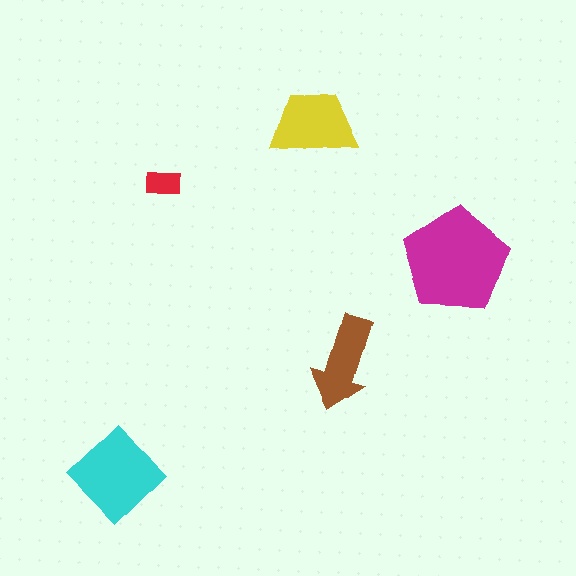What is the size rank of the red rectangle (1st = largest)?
5th.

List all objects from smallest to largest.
The red rectangle, the brown arrow, the yellow trapezoid, the cyan diamond, the magenta pentagon.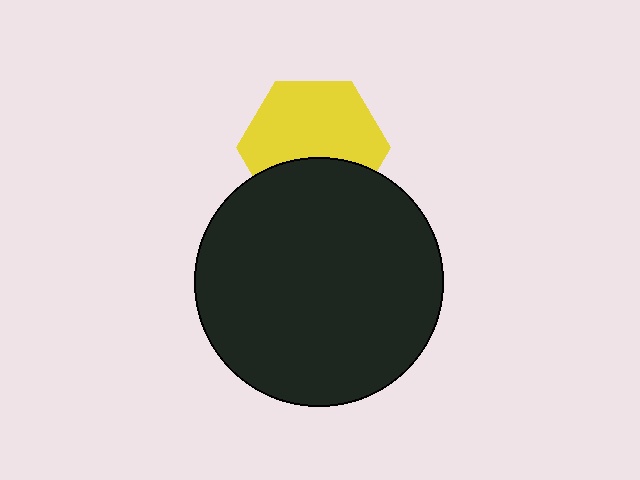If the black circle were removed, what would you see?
You would see the complete yellow hexagon.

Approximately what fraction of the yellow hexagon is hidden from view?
Roughly 36% of the yellow hexagon is hidden behind the black circle.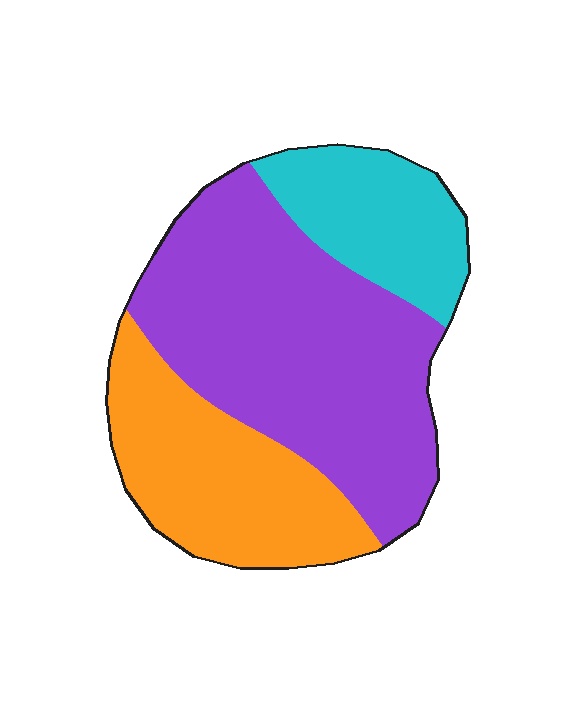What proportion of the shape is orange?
Orange covers roughly 30% of the shape.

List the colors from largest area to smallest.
From largest to smallest: purple, orange, cyan.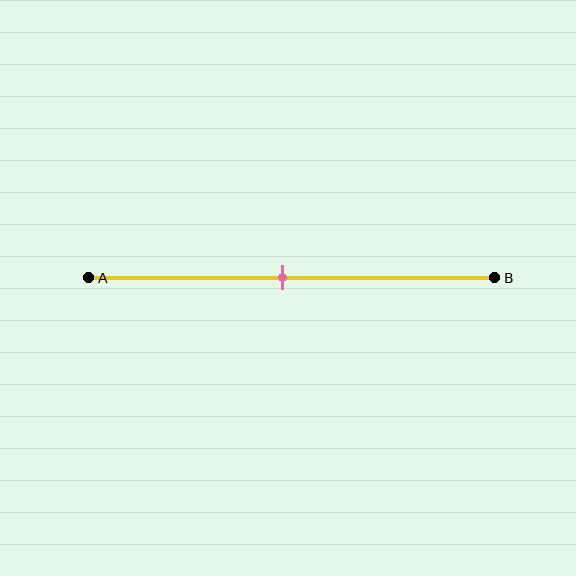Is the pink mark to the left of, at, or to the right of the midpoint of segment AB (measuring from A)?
The pink mark is approximately at the midpoint of segment AB.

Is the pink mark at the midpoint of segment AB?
Yes, the mark is approximately at the midpoint.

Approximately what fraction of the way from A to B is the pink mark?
The pink mark is approximately 50% of the way from A to B.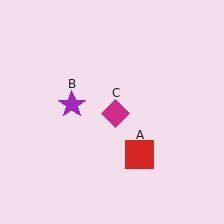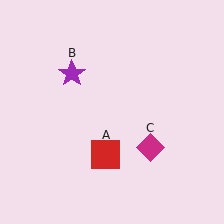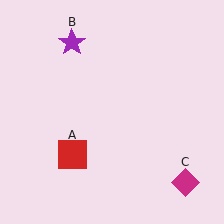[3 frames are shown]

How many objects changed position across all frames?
3 objects changed position: red square (object A), purple star (object B), magenta diamond (object C).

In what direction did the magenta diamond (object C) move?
The magenta diamond (object C) moved down and to the right.